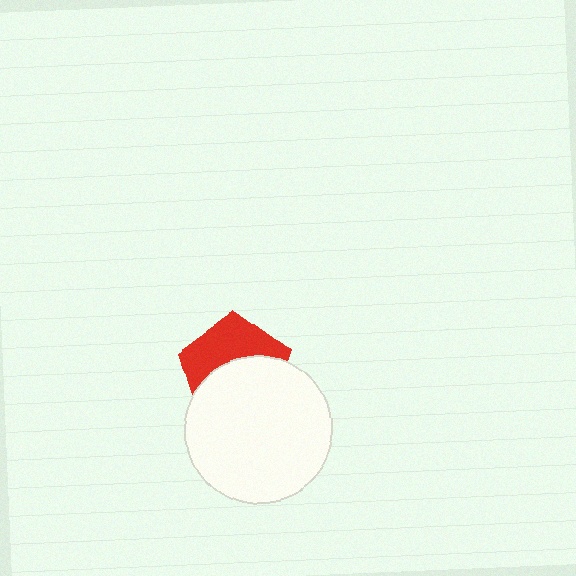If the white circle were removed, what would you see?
You would see the complete red pentagon.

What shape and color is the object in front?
The object in front is a white circle.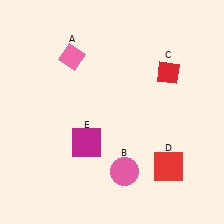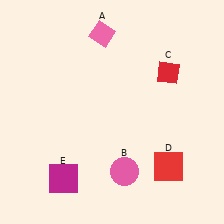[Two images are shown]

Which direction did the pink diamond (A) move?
The pink diamond (A) moved right.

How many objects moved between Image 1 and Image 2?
2 objects moved between the two images.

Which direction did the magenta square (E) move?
The magenta square (E) moved down.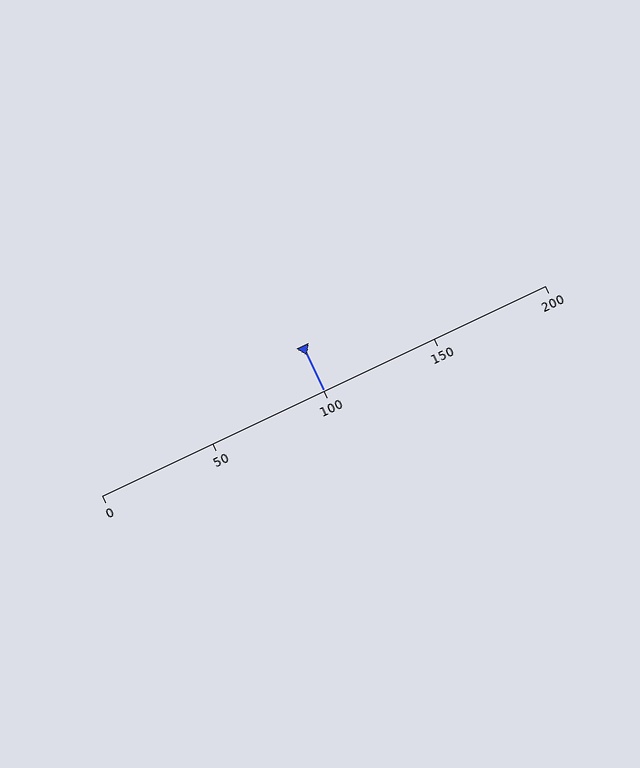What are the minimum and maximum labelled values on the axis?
The axis runs from 0 to 200.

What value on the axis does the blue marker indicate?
The marker indicates approximately 100.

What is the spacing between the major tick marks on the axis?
The major ticks are spaced 50 apart.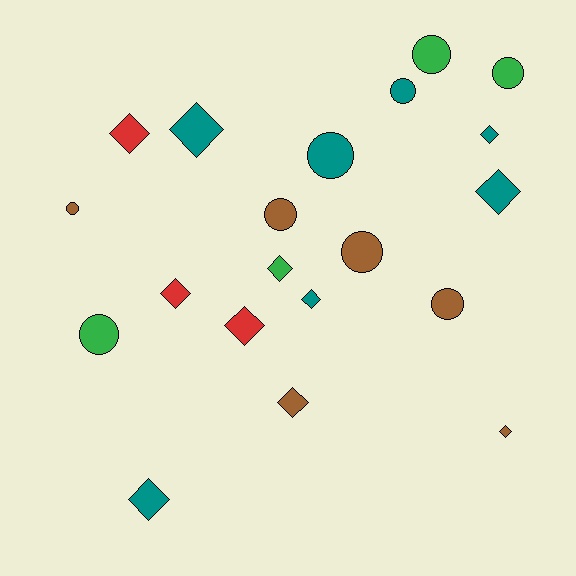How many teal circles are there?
There are 2 teal circles.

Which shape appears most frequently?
Diamond, with 11 objects.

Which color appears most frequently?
Teal, with 7 objects.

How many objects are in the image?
There are 20 objects.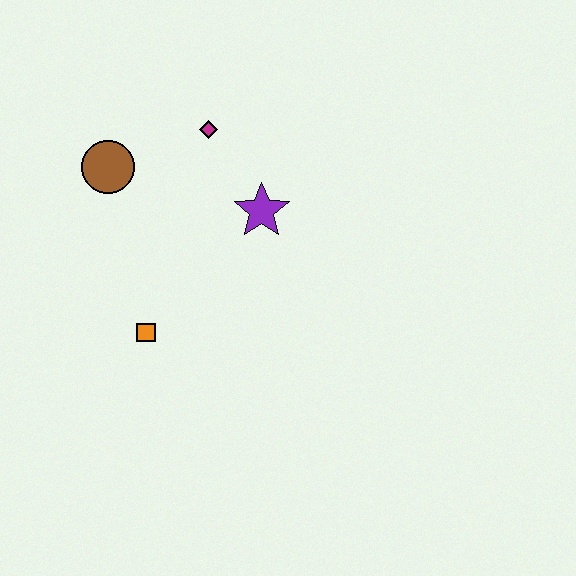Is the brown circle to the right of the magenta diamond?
No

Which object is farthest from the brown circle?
The orange square is farthest from the brown circle.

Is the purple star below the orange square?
No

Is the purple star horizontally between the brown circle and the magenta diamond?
No